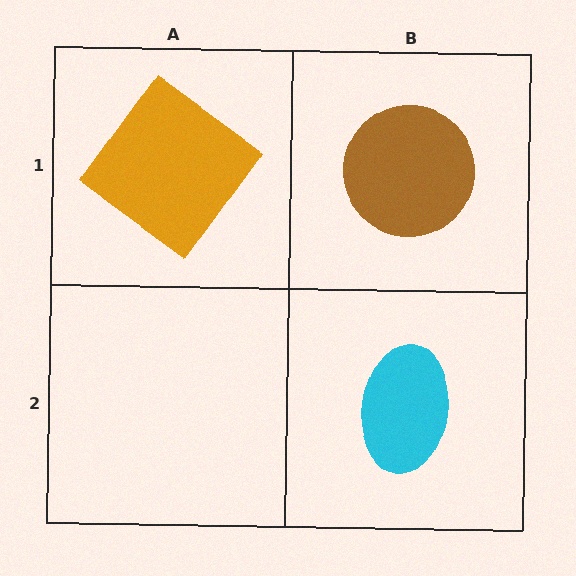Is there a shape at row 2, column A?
No, that cell is empty.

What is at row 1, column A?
An orange diamond.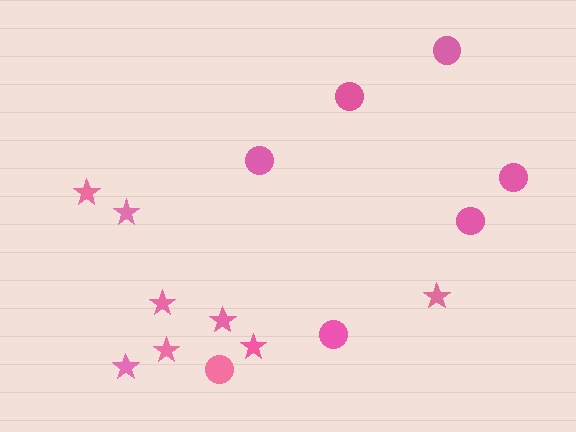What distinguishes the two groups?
There are 2 groups: one group of stars (8) and one group of circles (7).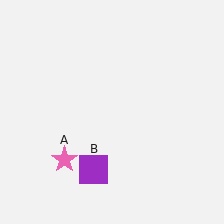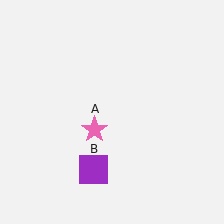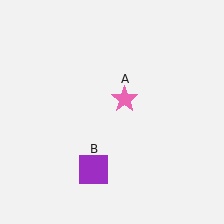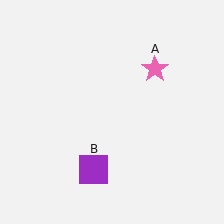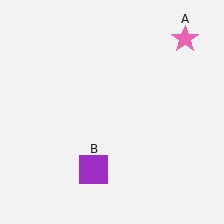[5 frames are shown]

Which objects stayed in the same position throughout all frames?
Purple square (object B) remained stationary.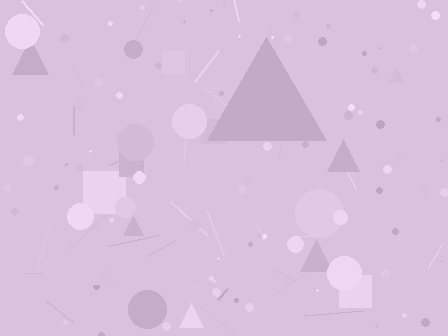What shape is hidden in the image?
A triangle is hidden in the image.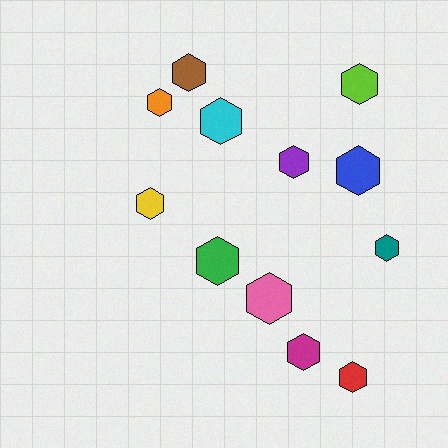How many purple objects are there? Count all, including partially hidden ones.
There is 1 purple object.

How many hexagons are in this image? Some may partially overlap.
There are 12 hexagons.